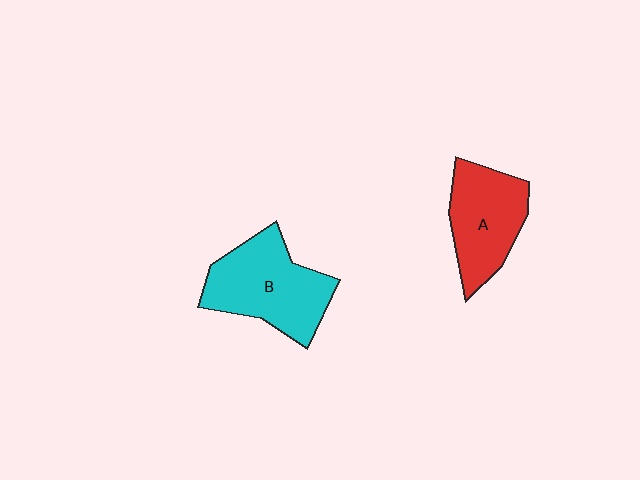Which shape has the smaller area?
Shape A (red).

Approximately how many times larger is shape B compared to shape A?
Approximately 1.2 times.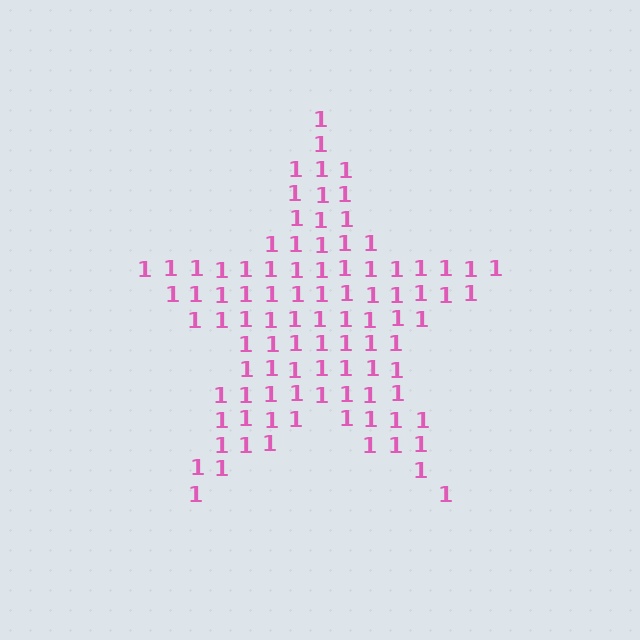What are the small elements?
The small elements are digit 1's.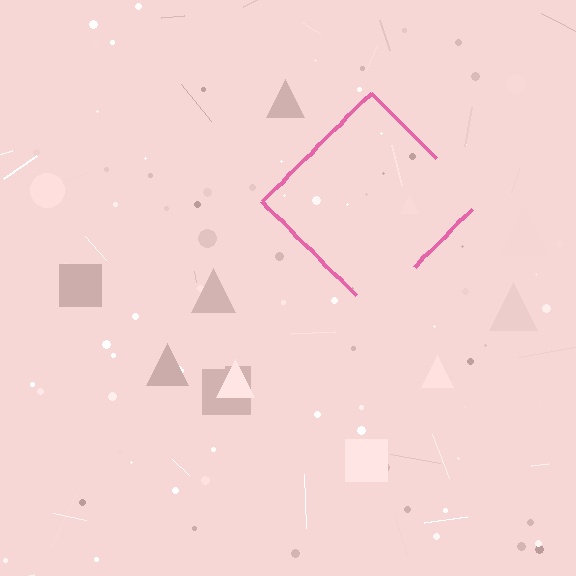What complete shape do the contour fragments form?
The contour fragments form a diamond.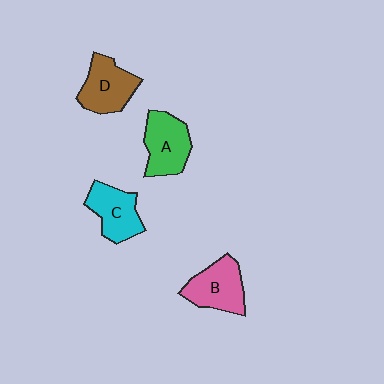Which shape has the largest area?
Shape A (green).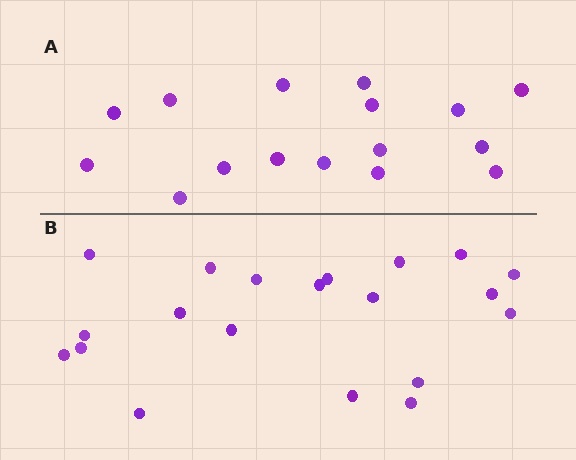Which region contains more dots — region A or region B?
Region B (the bottom region) has more dots.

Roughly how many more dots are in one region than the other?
Region B has about 4 more dots than region A.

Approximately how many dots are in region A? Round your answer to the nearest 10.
About 20 dots. (The exact count is 16, which rounds to 20.)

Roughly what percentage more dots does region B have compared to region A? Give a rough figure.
About 25% more.